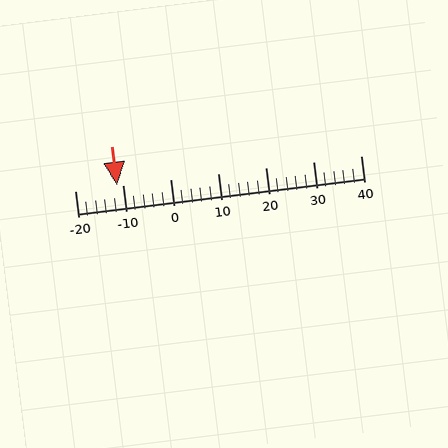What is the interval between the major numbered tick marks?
The major tick marks are spaced 10 units apart.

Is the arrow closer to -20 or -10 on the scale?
The arrow is closer to -10.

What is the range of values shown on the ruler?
The ruler shows values from -20 to 40.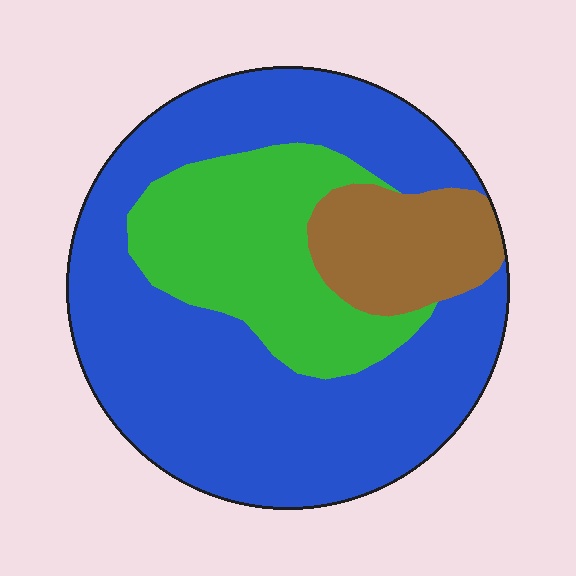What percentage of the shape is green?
Green covers roughly 25% of the shape.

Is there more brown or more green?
Green.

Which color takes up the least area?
Brown, at roughly 15%.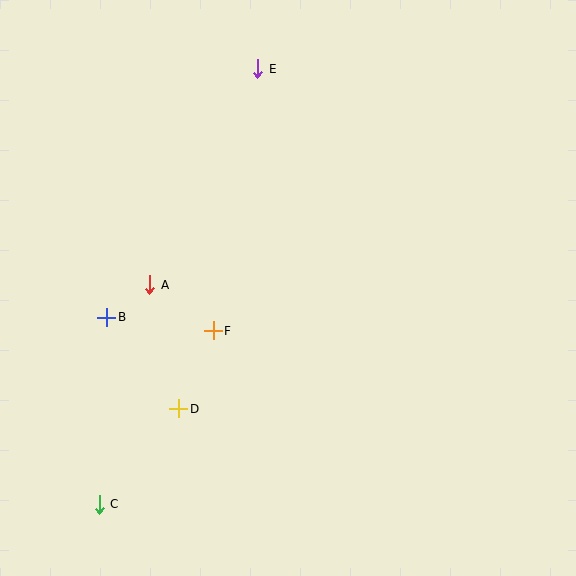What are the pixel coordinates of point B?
Point B is at (107, 317).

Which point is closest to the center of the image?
Point F at (213, 331) is closest to the center.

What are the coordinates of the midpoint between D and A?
The midpoint between D and A is at (164, 347).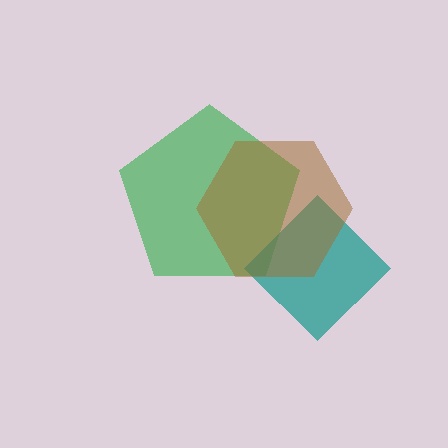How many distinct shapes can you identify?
There are 3 distinct shapes: a green pentagon, a teal diamond, a brown hexagon.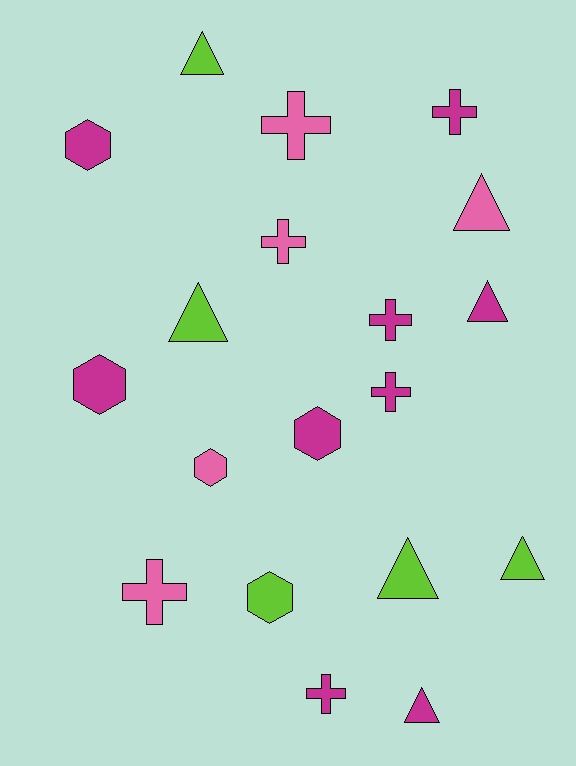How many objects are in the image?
There are 19 objects.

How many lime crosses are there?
There are no lime crosses.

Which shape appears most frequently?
Triangle, with 7 objects.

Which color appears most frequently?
Magenta, with 9 objects.